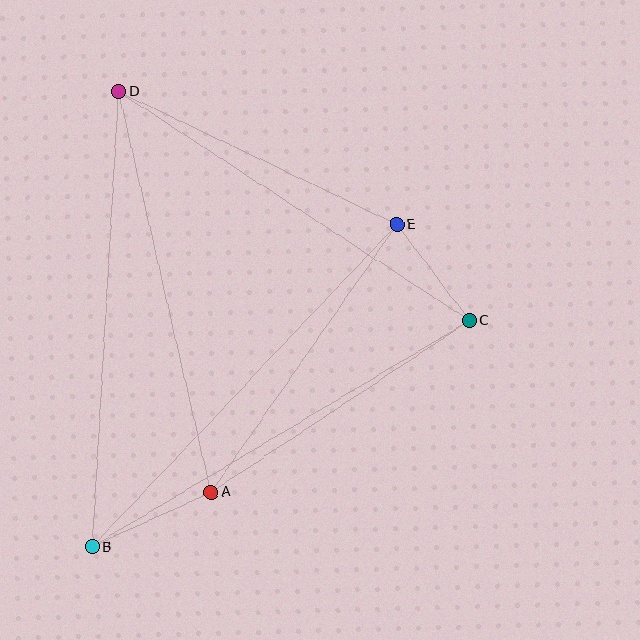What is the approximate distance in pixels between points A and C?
The distance between A and C is approximately 310 pixels.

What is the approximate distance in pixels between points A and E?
The distance between A and E is approximately 326 pixels.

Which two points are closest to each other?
Points C and E are closest to each other.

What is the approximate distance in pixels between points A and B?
The distance between A and B is approximately 132 pixels.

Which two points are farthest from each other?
Points B and D are farthest from each other.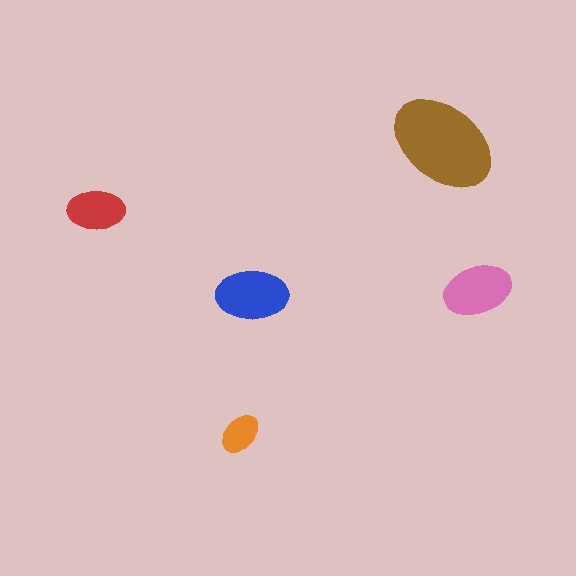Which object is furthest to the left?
The red ellipse is leftmost.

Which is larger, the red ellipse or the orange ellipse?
The red one.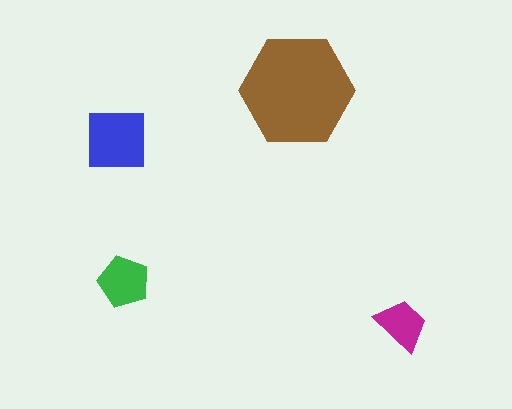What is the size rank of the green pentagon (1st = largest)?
3rd.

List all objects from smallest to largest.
The magenta trapezoid, the green pentagon, the blue square, the brown hexagon.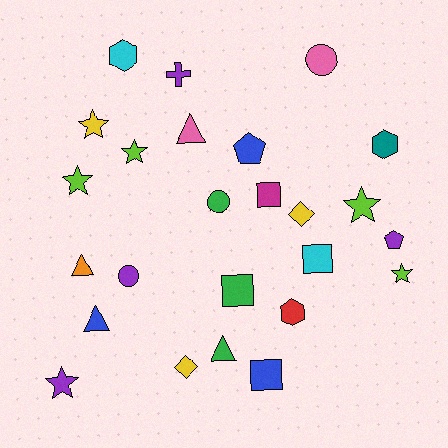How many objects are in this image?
There are 25 objects.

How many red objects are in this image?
There is 1 red object.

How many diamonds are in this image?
There are 2 diamonds.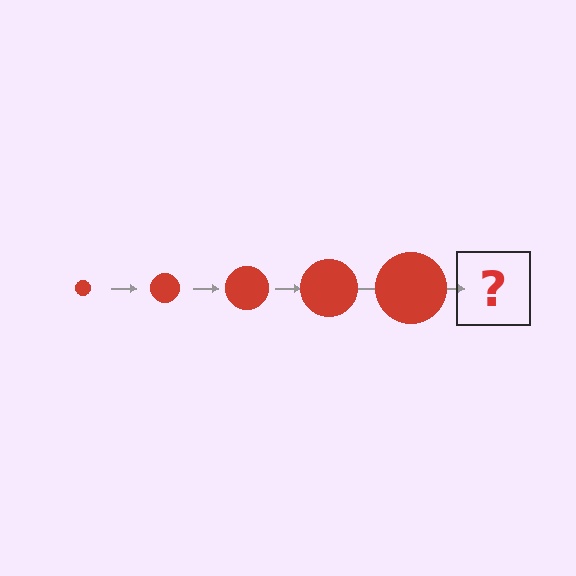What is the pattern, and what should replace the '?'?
The pattern is that the circle gets progressively larger each step. The '?' should be a red circle, larger than the previous one.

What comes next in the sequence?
The next element should be a red circle, larger than the previous one.